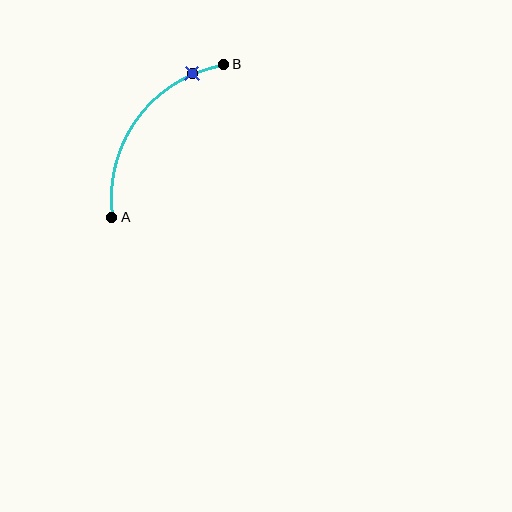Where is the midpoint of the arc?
The arc midpoint is the point on the curve farthest from the straight line joining A and B. It sits above and to the left of that line.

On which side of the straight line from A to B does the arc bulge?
The arc bulges above and to the left of the straight line connecting A and B.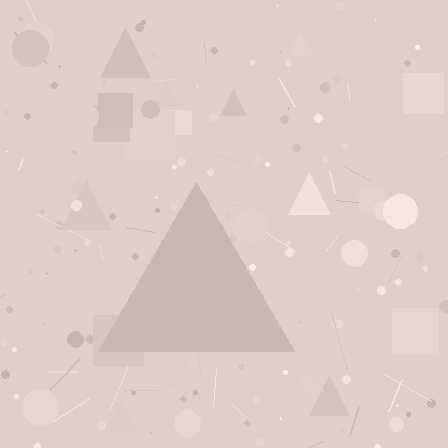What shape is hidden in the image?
A triangle is hidden in the image.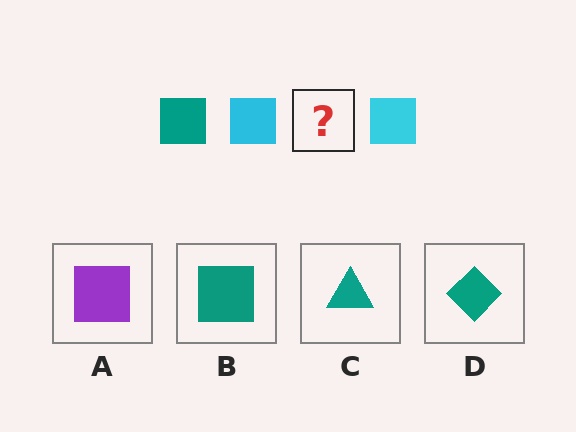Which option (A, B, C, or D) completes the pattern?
B.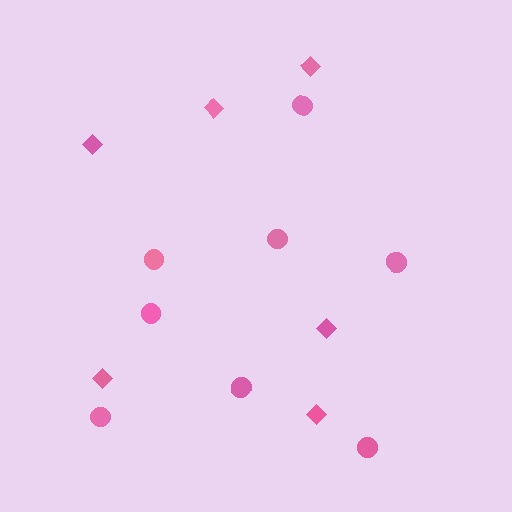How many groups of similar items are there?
There are 2 groups: one group of diamonds (6) and one group of circles (8).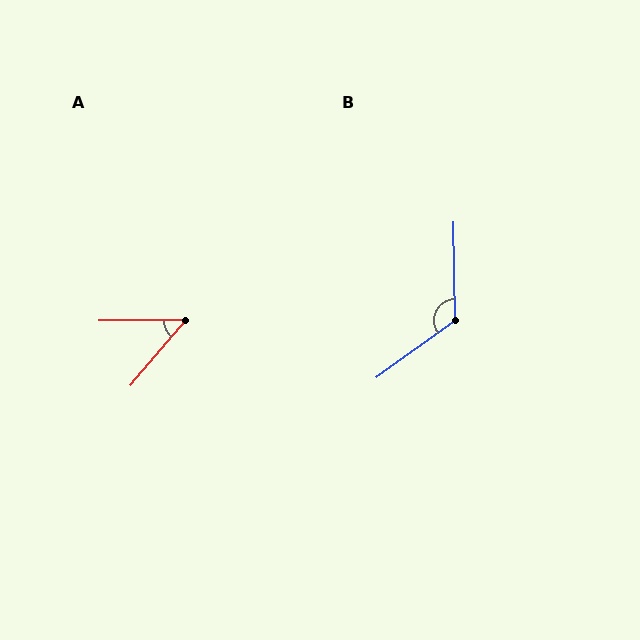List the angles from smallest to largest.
A (50°), B (125°).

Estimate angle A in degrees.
Approximately 50 degrees.